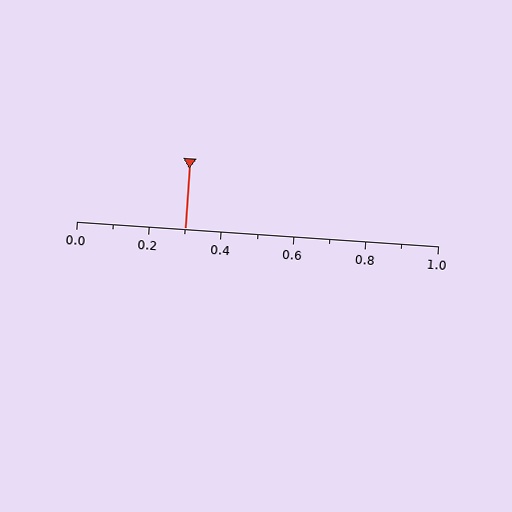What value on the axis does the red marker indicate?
The marker indicates approximately 0.3.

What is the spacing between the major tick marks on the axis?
The major ticks are spaced 0.2 apart.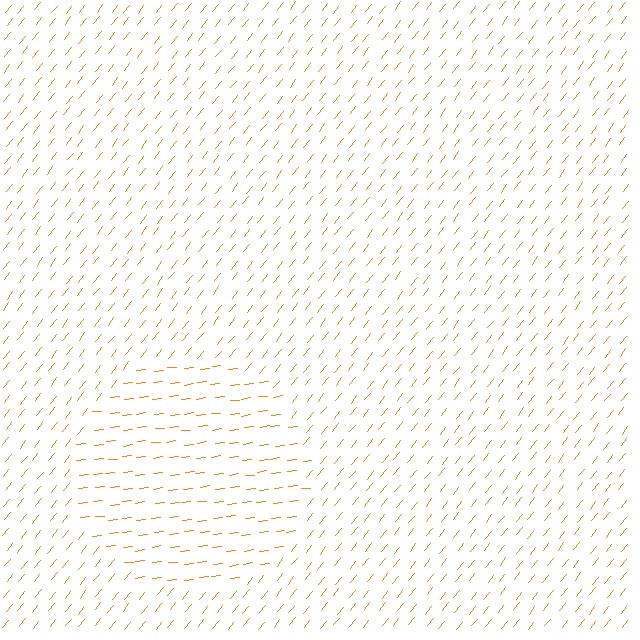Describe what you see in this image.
The image is filled with small orange line segments. A circle region in the image has lines oriented differently from the surrounding lines, creating a visible texture boundary.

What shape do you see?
I see a circle.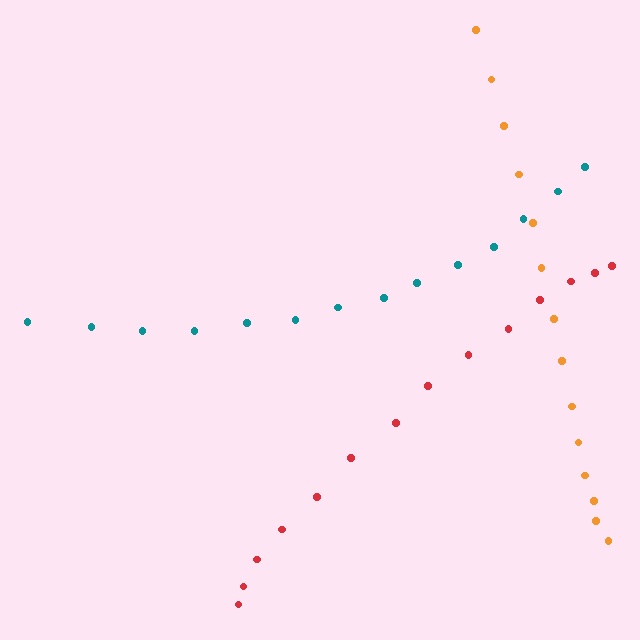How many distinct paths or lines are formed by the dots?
There are 3 distinct paths.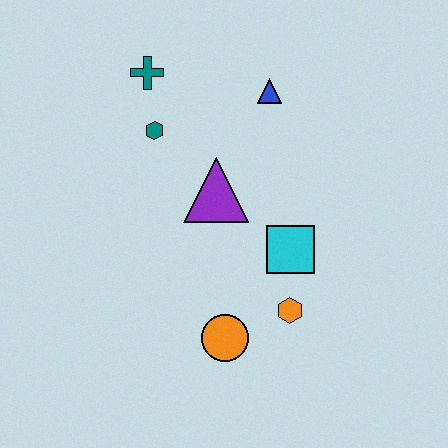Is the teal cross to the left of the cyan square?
Yes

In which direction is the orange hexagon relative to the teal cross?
The orange hexagon is below the teal cross.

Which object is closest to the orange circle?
The orange hexagon is closest to the orange circle.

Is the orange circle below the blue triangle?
Yes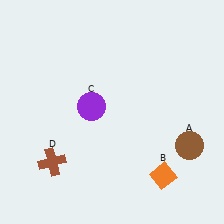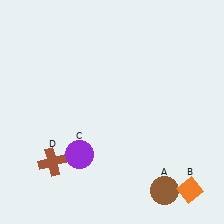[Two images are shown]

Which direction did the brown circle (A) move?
The brown circle (A) moved down.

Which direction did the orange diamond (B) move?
The orange diamond (B) moved right.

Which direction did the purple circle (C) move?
The purple circle (C) moved down.